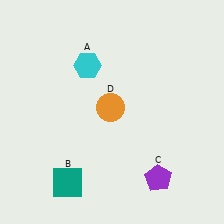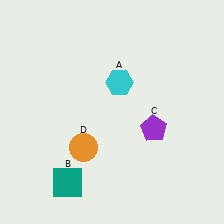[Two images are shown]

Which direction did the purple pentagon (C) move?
The purple pentagon (C) moved up.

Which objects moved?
The objects that moved are: the cyan hexagon (A), the purple pentagon (C), the orange circle (D).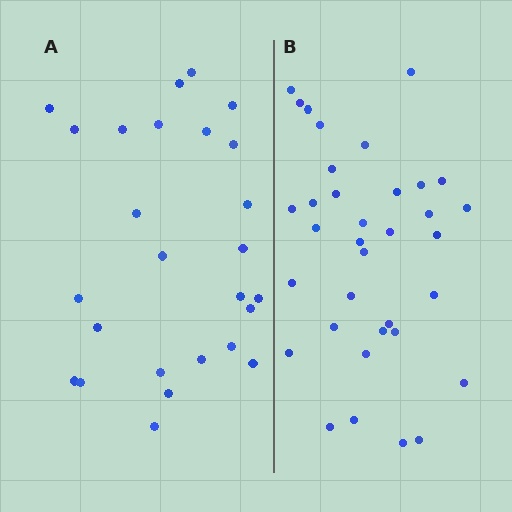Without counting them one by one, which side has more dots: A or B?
Region B (the right region) has more dots.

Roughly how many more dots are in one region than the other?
Region B has roughly 8 or so more dots than region A.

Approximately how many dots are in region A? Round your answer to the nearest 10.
About 30 dots. (The exact count is 26, which rounds to 30.)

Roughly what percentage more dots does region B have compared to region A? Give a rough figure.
About 35% more.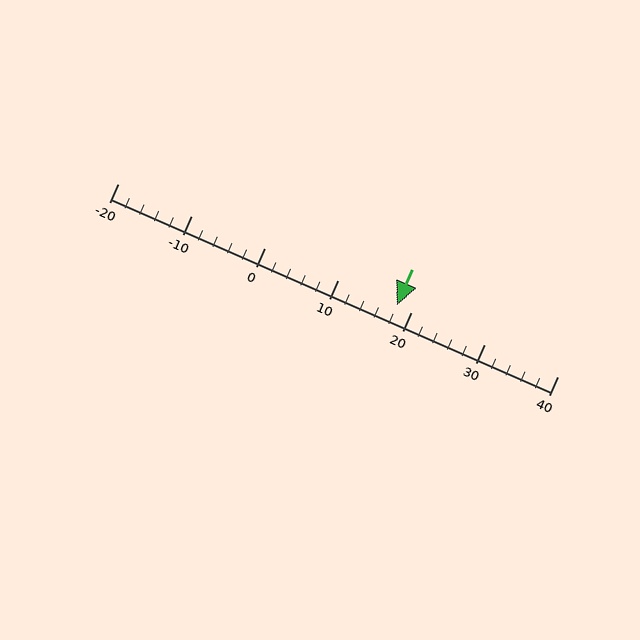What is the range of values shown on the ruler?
The ruler shows values from -20 to 40.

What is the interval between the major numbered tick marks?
The major tick marks are spaced 10 units apart.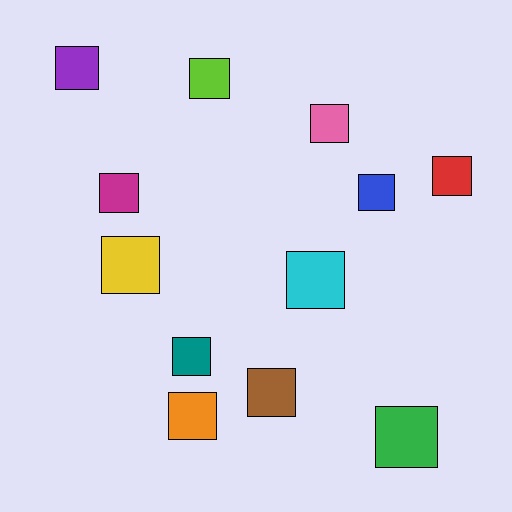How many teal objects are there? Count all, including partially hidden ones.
There is 1 teal object.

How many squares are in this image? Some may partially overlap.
There are 12 squares.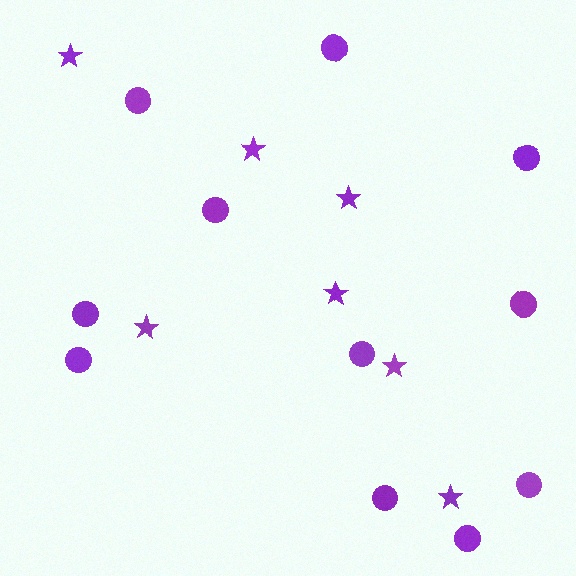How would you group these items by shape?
There are 2 groups: one group of stars (7) and one group of circles (11).